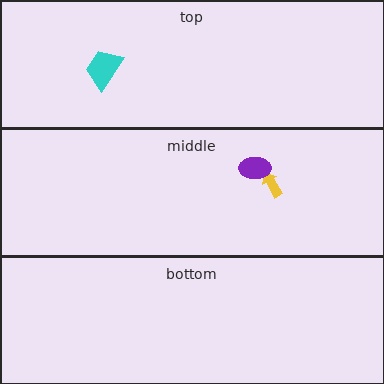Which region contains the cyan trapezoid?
The top region.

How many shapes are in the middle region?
2.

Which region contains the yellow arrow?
The middle region.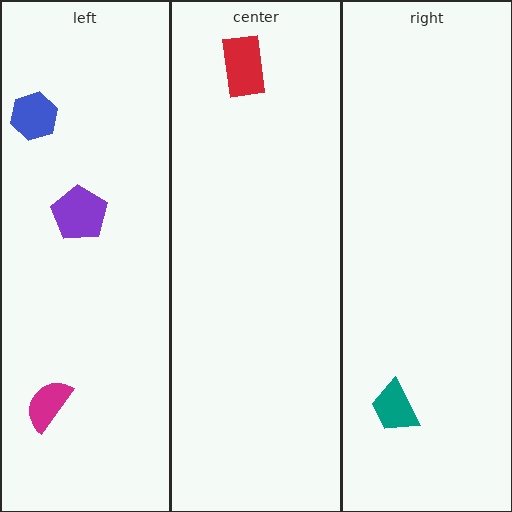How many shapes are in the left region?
3.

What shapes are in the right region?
The teal trapezoid.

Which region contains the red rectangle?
The center region.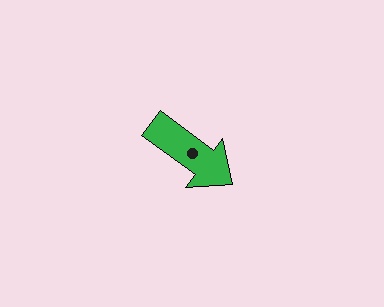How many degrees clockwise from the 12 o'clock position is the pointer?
Approximately 127 degrees.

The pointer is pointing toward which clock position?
Roughly 4 o'clock.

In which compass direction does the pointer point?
Southeast.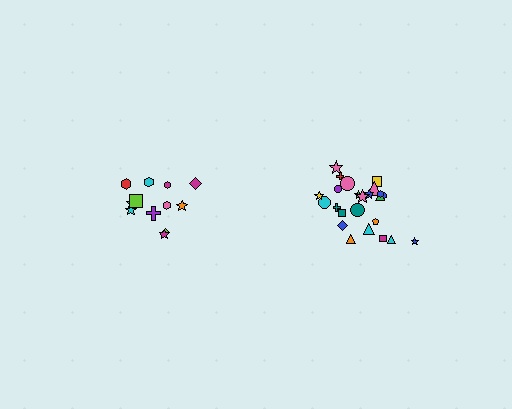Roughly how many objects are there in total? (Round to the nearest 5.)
Roughly 35 objects in total.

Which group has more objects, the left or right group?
The right group.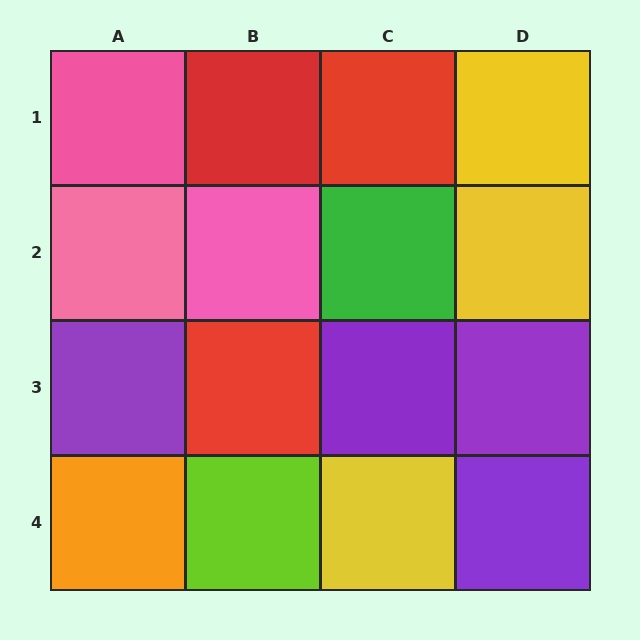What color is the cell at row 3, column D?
Purple.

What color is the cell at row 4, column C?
Yellow.